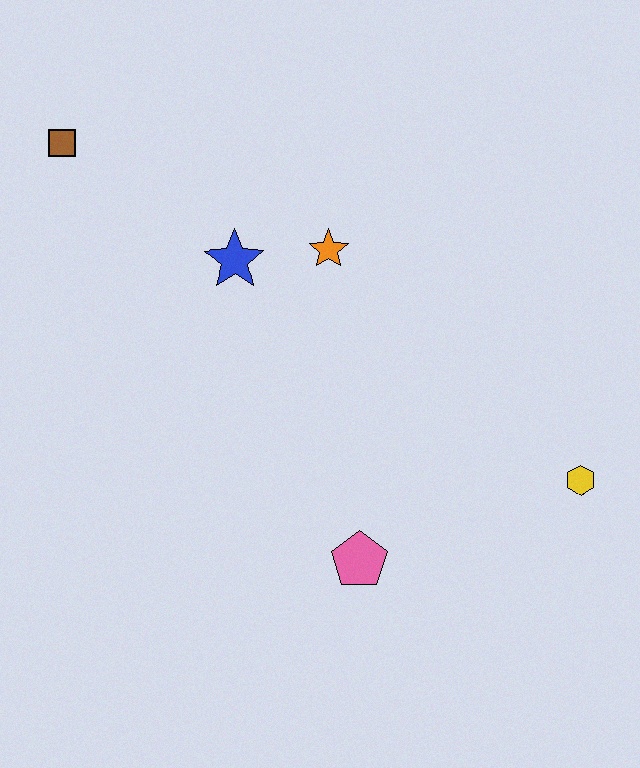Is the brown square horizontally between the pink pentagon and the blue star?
No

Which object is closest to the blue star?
The orange star is closest to the blue star.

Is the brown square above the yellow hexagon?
Yes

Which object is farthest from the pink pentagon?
The brown square is farthest from the pink pentagon.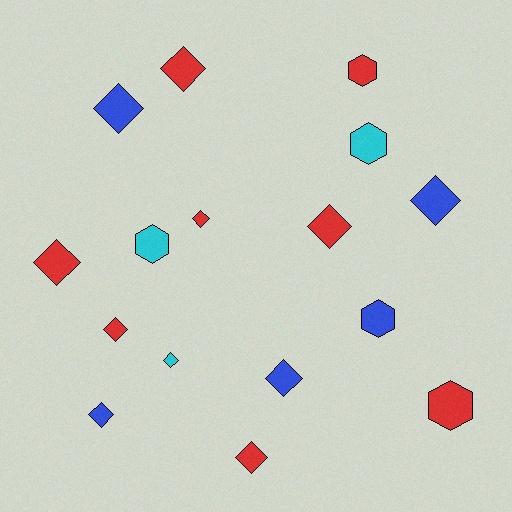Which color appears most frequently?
Red, with 8 objects.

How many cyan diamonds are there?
There is 1 cyan diamond.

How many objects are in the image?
There are 16 objects.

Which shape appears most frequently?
Diamond, with 11 objects.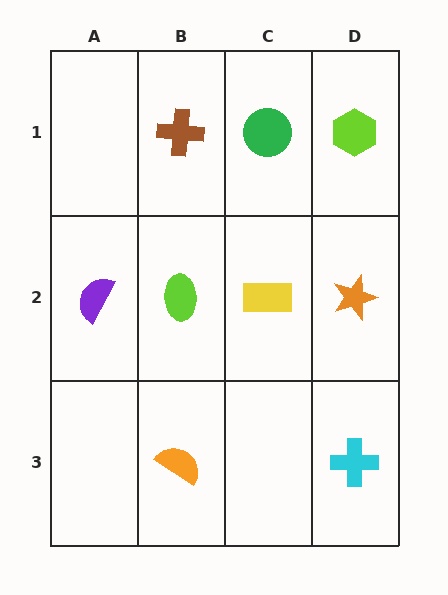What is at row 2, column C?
A yellow rectangle.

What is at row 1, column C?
A green circle.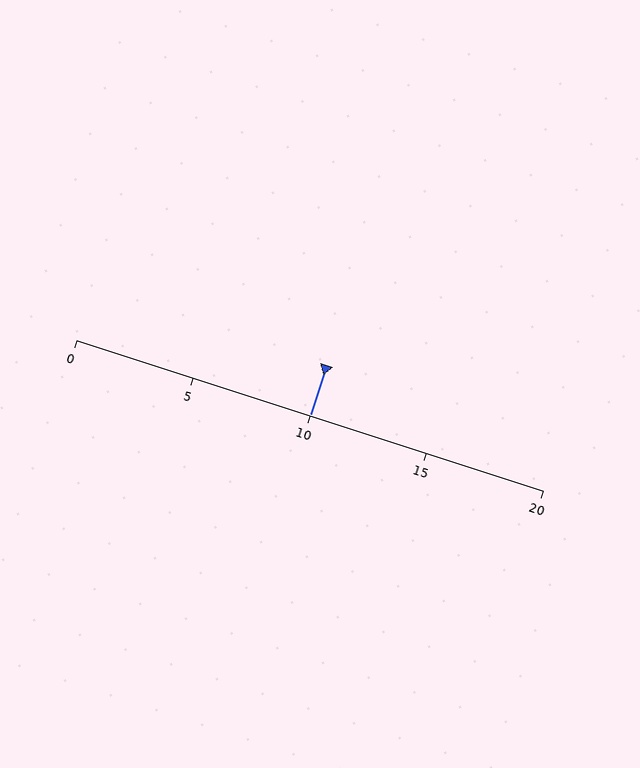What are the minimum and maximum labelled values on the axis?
The axis runs from 0 to 20.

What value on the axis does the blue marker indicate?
The marker indicates approximately 10.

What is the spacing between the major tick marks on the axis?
The major ticks are spaced 5 apart.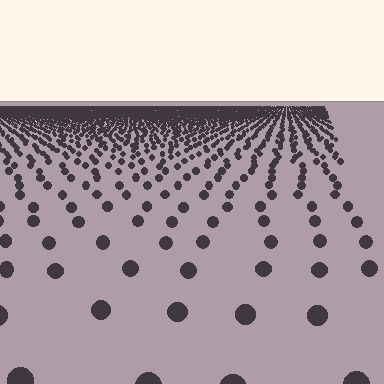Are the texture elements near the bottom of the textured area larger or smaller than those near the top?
Larger. Near the bottom, elements are closer to the viewer and appear at a bigger on-screen size.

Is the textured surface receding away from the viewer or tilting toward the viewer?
The surface is receding away from the viewer. Texture elements get smaller and denser toward the top.